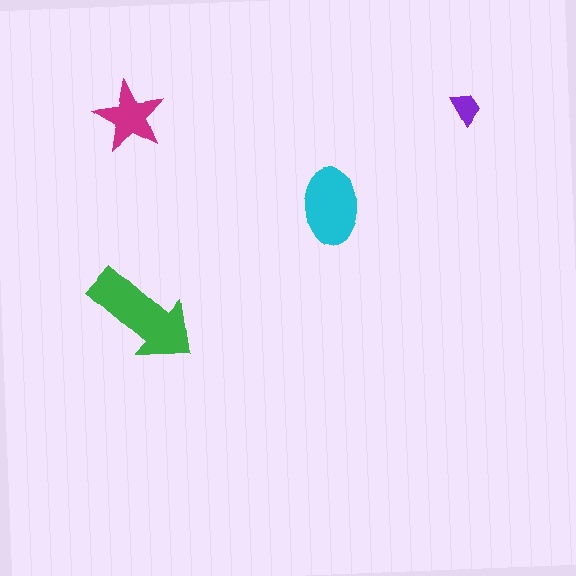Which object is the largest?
The green arrow.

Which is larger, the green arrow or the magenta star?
The green arrow.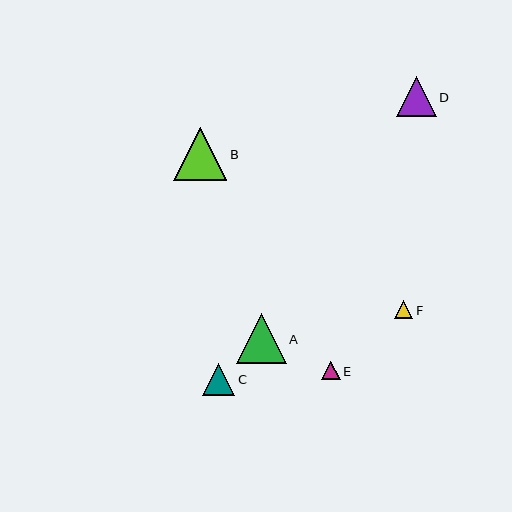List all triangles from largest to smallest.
From largest to smallest: B, A, D, C, E, F.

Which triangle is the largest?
Triangle B is the largest with a size of approximately 53 pixels.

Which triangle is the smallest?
Triangle F is the smallest with a size of approximately 18 pixels.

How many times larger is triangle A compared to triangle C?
Triangle A is approximately 1.6 times the size of triangle C.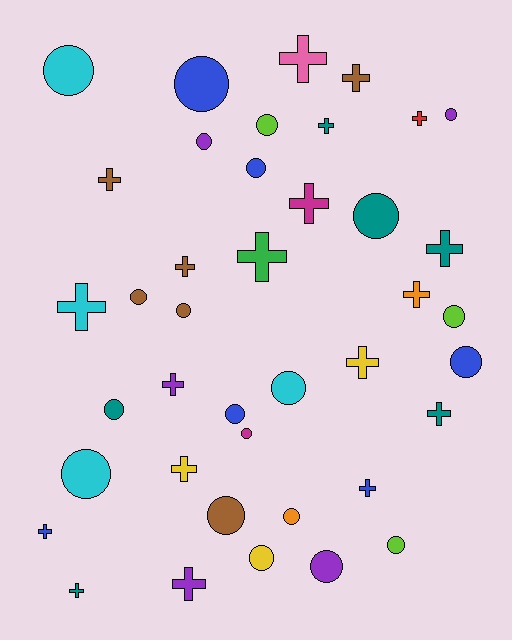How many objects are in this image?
There are 40 objects.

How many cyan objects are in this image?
There are 4 cyan objects.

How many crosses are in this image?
There are 19 crosses.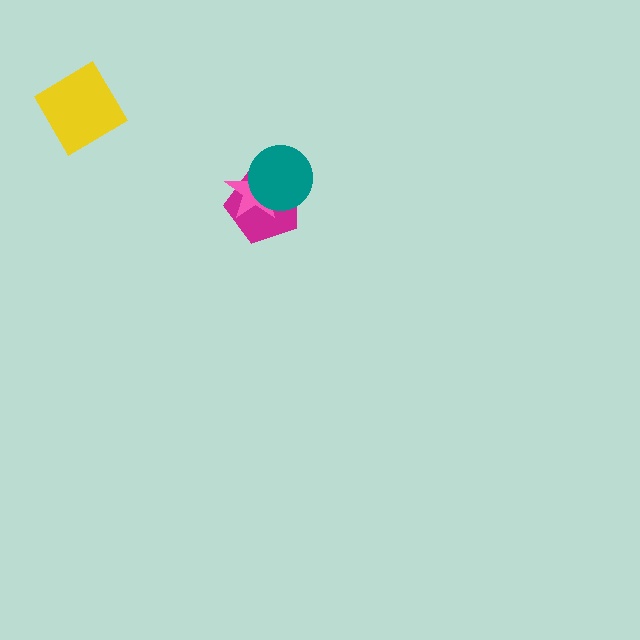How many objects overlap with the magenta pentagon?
2 objects overlap with the magenta pentagon.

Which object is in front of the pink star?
The teal circle is in front of the pink star.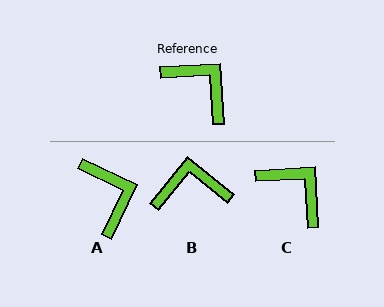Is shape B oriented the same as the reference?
No, it is off by about 47 degrees.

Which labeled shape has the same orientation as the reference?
C.